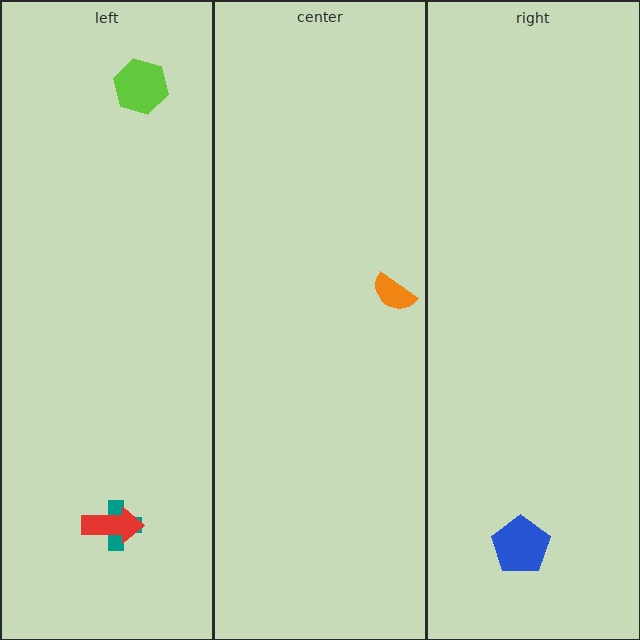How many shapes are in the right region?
1.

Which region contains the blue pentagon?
The right region.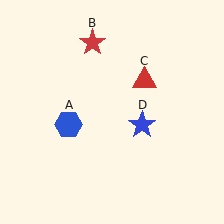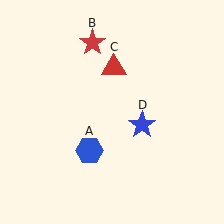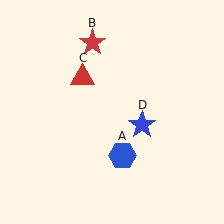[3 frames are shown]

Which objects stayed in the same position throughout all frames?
Red star (object B) and blue star (object D) remained stationary.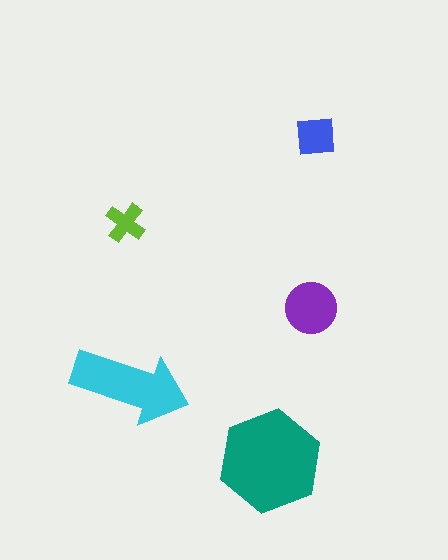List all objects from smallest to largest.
The lime cross, the blue square, the purple circle, the cyan arrow, the teal hexagon.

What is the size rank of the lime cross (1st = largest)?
5th.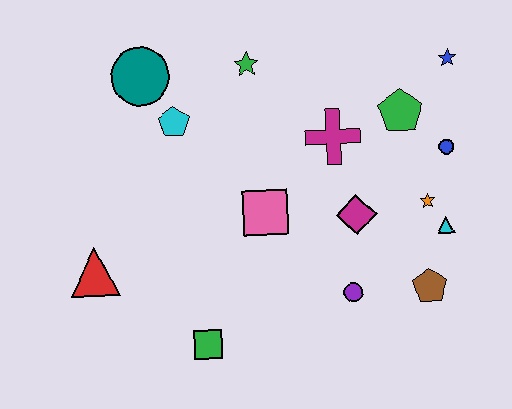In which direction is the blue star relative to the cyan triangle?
The blue star is above the cyan triangle.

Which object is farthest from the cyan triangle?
The red triangle is farthest from the cyan triangle.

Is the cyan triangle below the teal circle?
Yes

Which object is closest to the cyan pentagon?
The teal circle is closest to the cyan pentagon.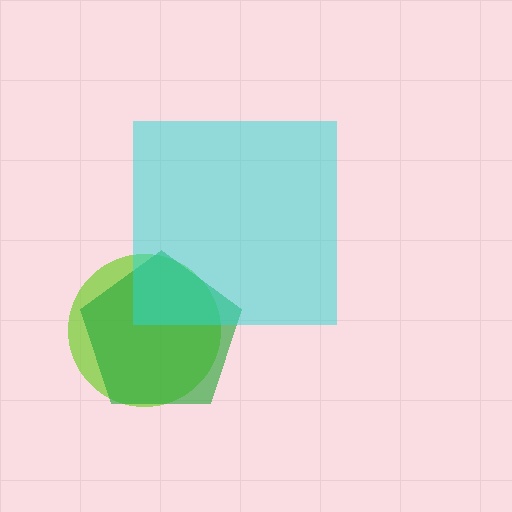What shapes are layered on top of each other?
The layered shapes are: a lime circle, a green pentagon, a cyan square.